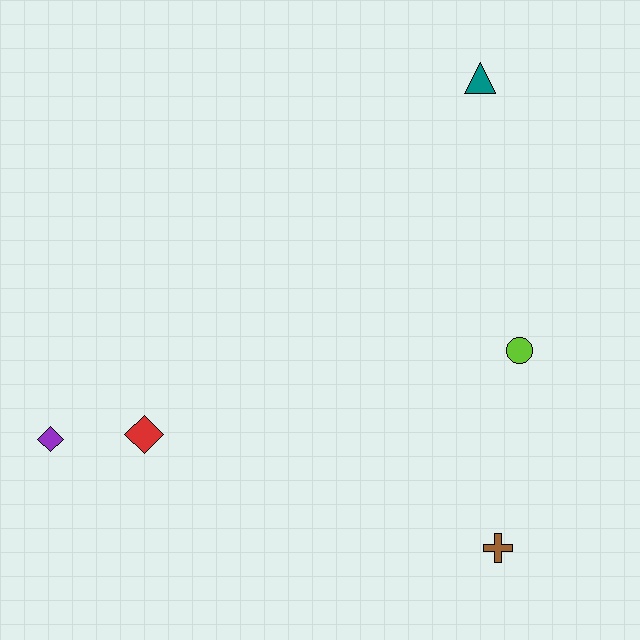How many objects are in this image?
There are 5 objects.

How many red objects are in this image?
There is 1 red object.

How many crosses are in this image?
There is 1 cross.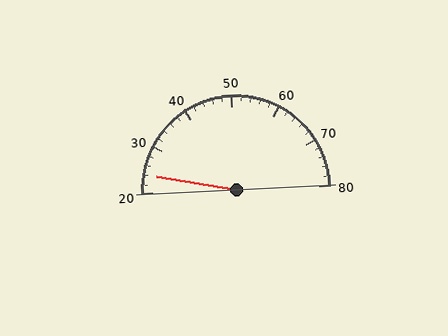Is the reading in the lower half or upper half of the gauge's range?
The reading is in the lower half of the range (20 to 80).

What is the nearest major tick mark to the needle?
The nearest major tick mark is 20.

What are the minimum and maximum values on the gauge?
The gauge ranges from 20 to 80.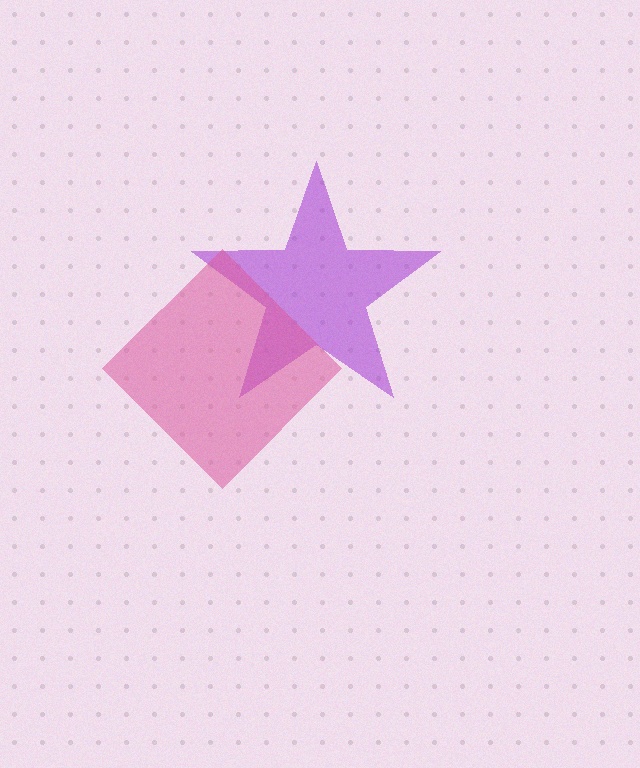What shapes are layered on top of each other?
The layered shapes are: a purple star, a pink diamond.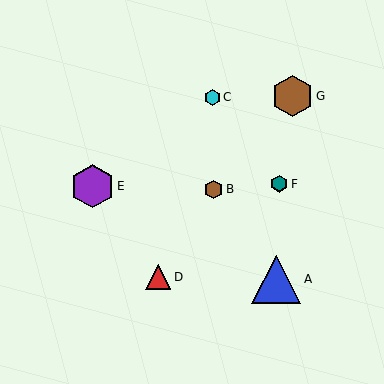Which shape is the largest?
The blue triangle (labeled A) is the largest.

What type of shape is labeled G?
Shape G is a brown hexagon.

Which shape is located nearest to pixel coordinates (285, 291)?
The blue triangle (labeled A) at (276, 279) is nearest to that location.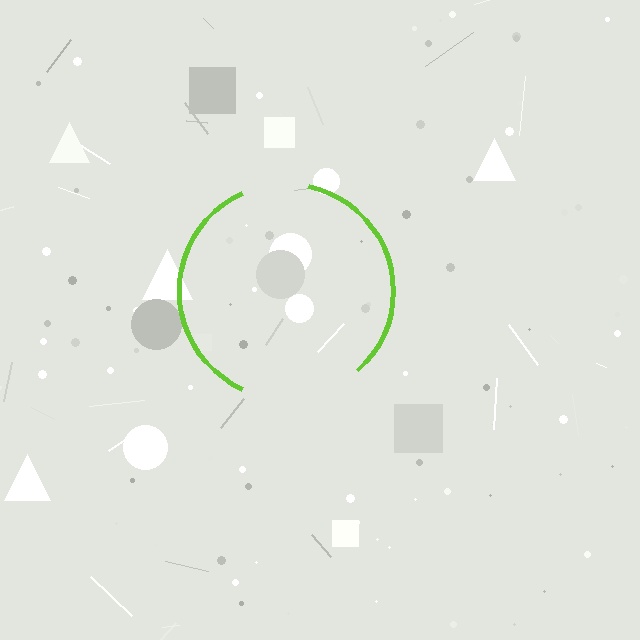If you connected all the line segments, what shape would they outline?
They would outline a circle.